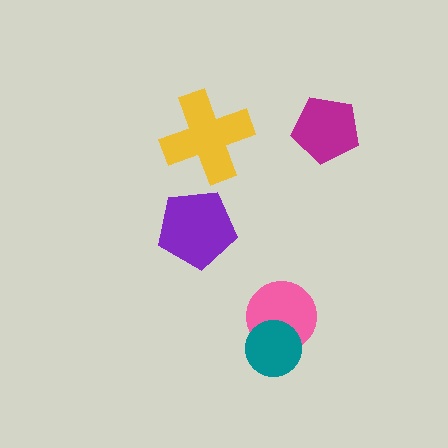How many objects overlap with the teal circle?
1 object overlaps with the teal circle.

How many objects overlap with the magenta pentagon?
0 objects overlap with the magenta pentagon.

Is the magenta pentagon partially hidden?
No, no other shape covers it.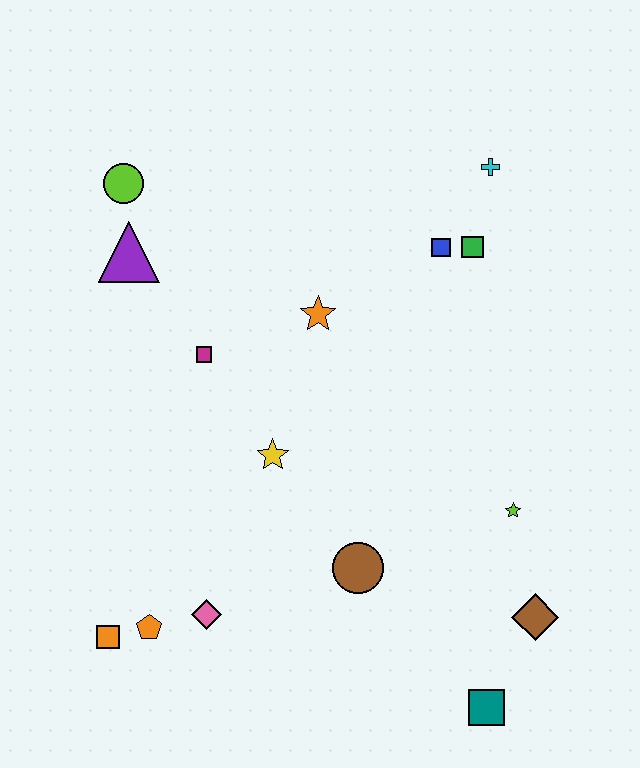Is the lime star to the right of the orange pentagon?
Yes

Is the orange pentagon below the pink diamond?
Yes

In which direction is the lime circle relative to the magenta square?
The lime circle is above the magenta square.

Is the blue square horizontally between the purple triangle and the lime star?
Yes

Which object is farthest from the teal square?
The lime circle is farthest from the teal square.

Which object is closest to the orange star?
The magenta square is closest to the orange star.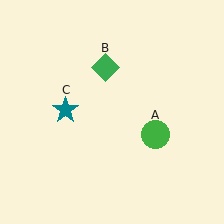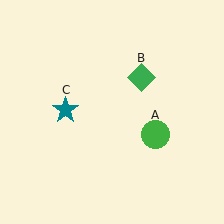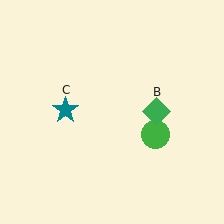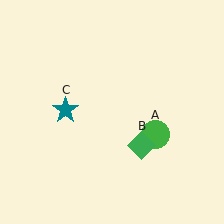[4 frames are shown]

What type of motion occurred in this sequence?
The green diamond (object B) rotated clockwise around the center of the scene.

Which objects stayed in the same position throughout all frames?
Green circle (object A) and teal star (object C) remained stationary.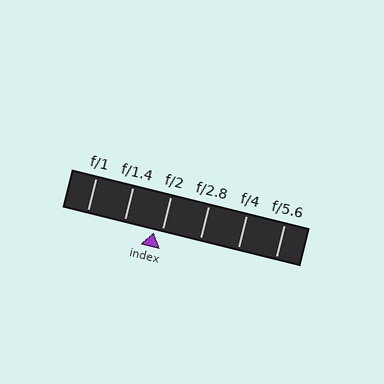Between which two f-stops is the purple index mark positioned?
The index mark is between f/1.4 and f/2.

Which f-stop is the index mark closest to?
The index mark is closest to f/2.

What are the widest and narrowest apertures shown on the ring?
The widest aperture shown is f/1 and the narrowest is f/5.6.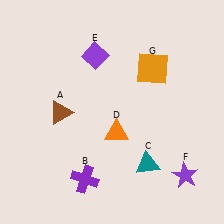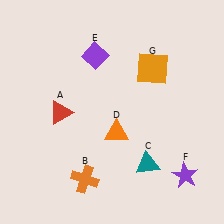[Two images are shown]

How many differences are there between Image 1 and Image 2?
There are 2 differences between the two images.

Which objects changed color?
A changed from brown to red. B changed from purple to orange.